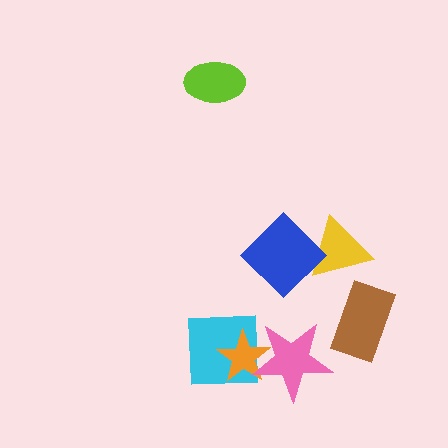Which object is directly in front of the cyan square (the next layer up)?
The orange star is directly in front of the cyan square.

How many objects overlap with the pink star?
2 objects overlap with the pink star.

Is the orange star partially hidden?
Yes, it is partially covered by another shape.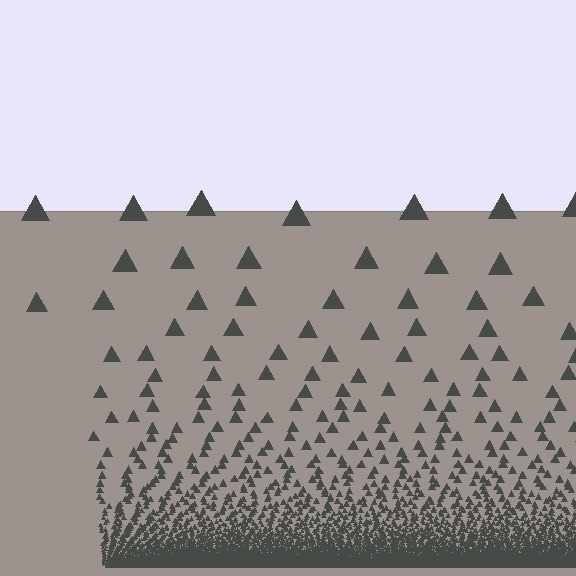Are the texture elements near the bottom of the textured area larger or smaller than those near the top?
Smaller. The gradient is inverted — elements near the bottom are smaller and denser.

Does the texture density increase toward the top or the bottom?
Density increases toward the bottom.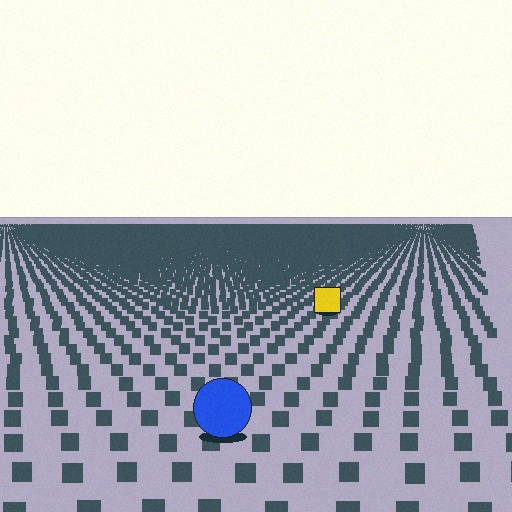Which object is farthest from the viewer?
The yellow square is farthest from the viewer. It appears smaller and the ground texture around it is denser.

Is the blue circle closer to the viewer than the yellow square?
Yes. The blue circle is closer — you can tell from the texture gradient: the ground texture is coarser near it.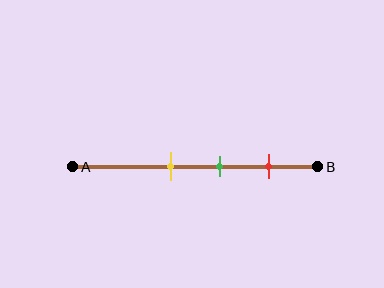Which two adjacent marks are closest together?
The yellow and green marks are the closest adjacent pair.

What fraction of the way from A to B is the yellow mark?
The yellow mark is approximately 40% (0.4) of the way from A to B.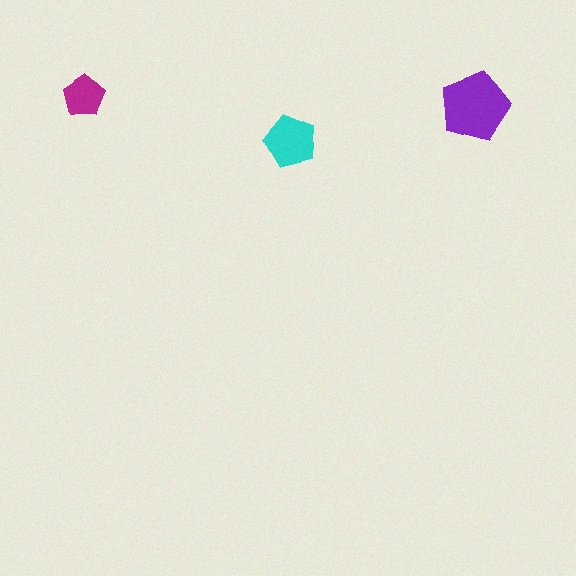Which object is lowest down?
The cyan pentagon is bottommost.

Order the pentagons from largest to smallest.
the purple one, the cyan one, the magenta one.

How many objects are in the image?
There are 3 objects in the image.